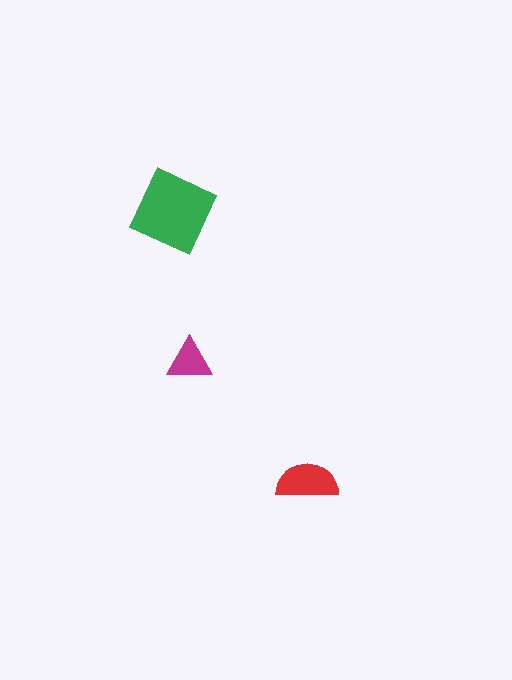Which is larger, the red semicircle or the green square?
The green square.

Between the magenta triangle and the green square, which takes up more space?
The green square.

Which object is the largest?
The green square.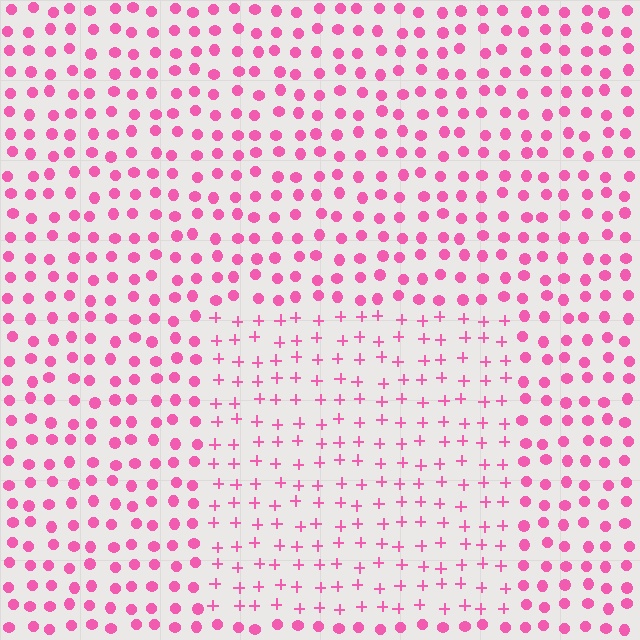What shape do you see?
I see a rectangle.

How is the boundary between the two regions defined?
The boundary is defined by a change in element shape: plus signs inside vs. circles outside. All elements share the same color and spacing.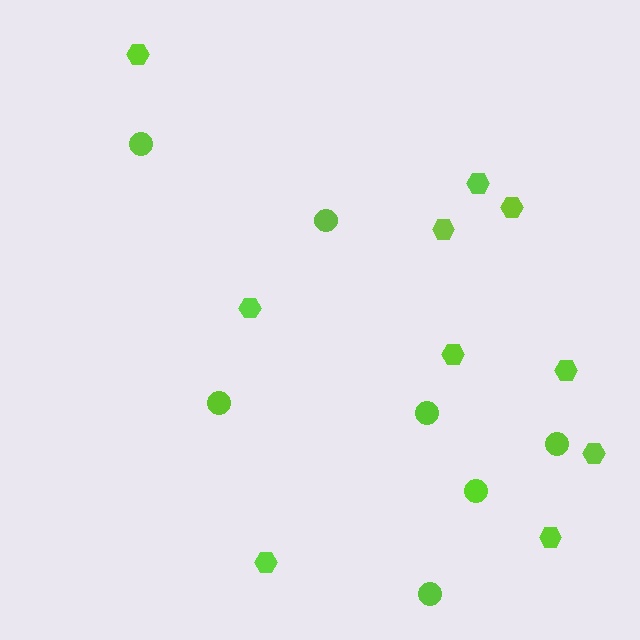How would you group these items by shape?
There are 2 groups: one group of circles (7) and one group of hexagons (10).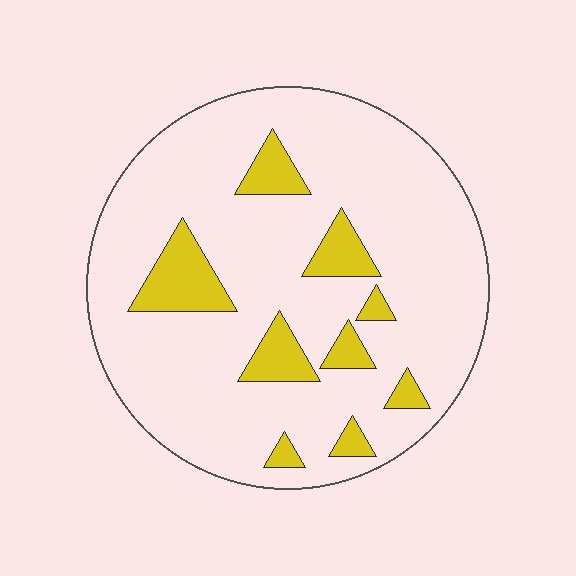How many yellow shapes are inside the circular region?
9.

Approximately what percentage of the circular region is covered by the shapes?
Approximately 15%.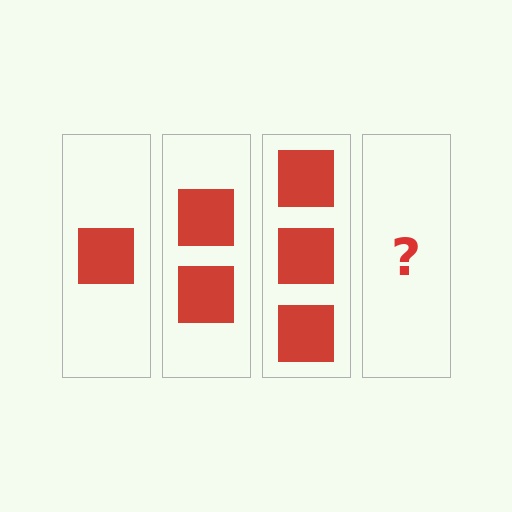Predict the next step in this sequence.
The next step is 4 squares.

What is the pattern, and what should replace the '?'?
The pattern is that each step adds one more square. The '?' should be 4 squares.